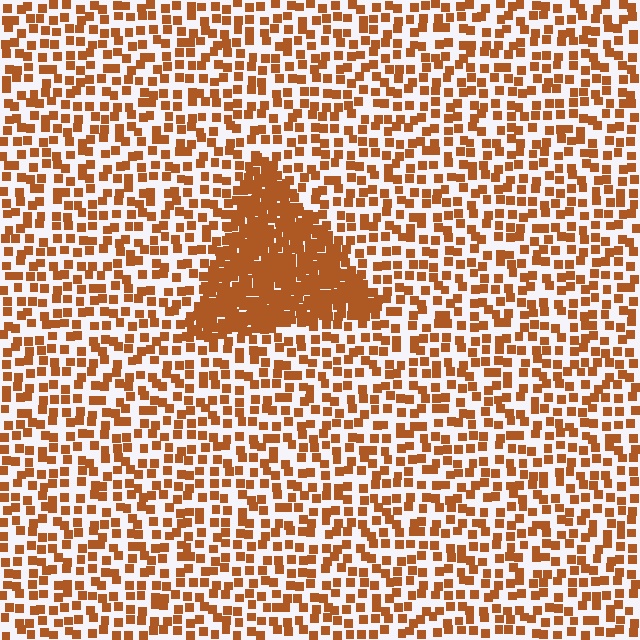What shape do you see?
I see a triangle.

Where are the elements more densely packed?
The elements are more densely packed inside the triangle boundary.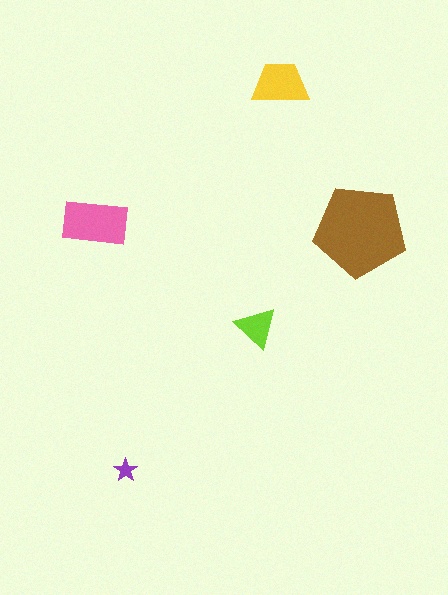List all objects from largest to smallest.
The brown pentagon, the pink rectangle, the yellow trapezoid, the lime triangle, the purple star.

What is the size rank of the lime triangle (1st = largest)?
4th.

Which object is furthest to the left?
The pink rectangle is leftmost.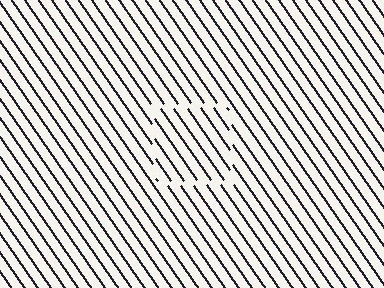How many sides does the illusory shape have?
4 sides — the line-ends trace a square.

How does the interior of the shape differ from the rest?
The interior of the shape contains the same grating, shifted by half a period — the contour is defined by the phase discontinuity where line-ends from the inner and outer gratings abut.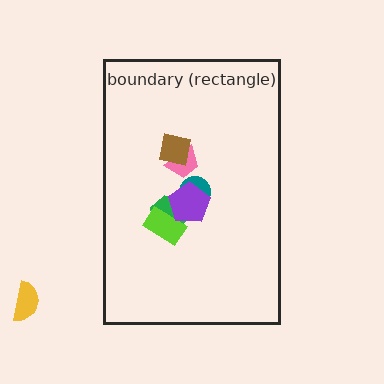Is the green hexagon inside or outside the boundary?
Inside.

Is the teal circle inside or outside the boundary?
Inside.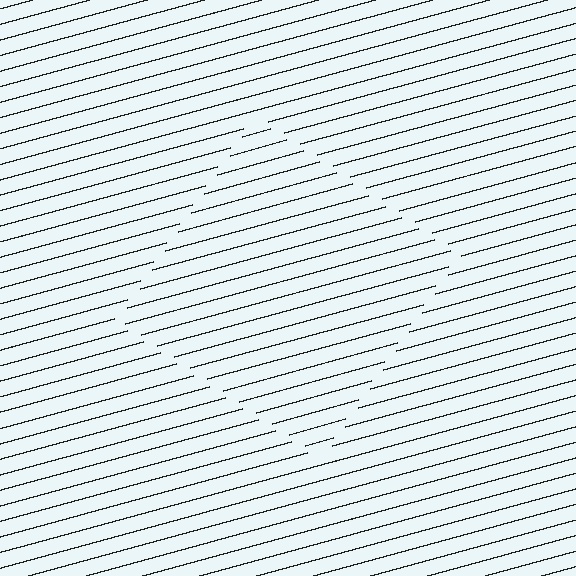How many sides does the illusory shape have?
4 sides — the line-ends trace a square.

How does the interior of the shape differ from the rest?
The interior of the shape contains the same grating, shifted by half a period — the contour is defined by the phase discontinuity where line-ends from the inner and outer gratings abut.